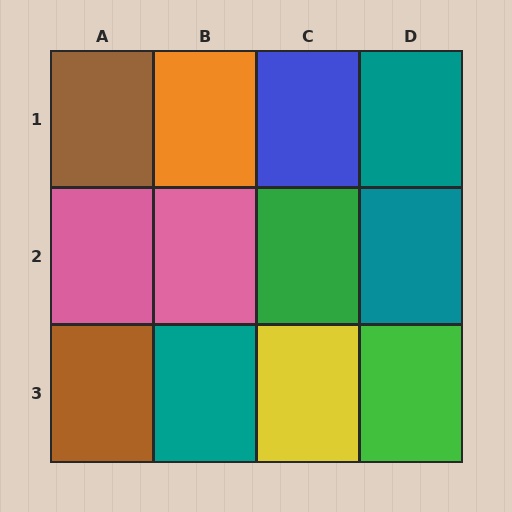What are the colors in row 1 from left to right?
Brown, orange, blue, teal.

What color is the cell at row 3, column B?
Teal.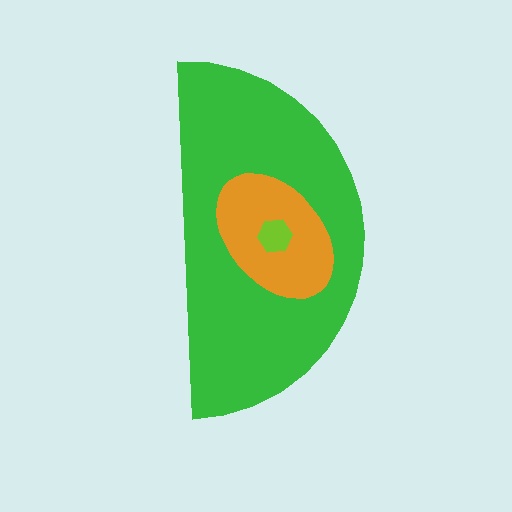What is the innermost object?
The lime hexagon.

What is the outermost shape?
The green semicircle.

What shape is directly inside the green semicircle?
The orange ellipse.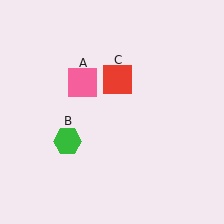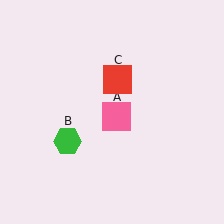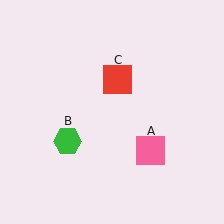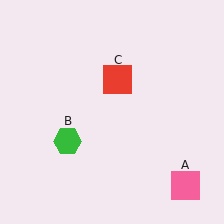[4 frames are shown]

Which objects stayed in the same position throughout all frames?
Green hexagon (object B) and red square (object C) remained stationary.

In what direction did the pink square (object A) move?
The pink square (object A) moved down and to the right.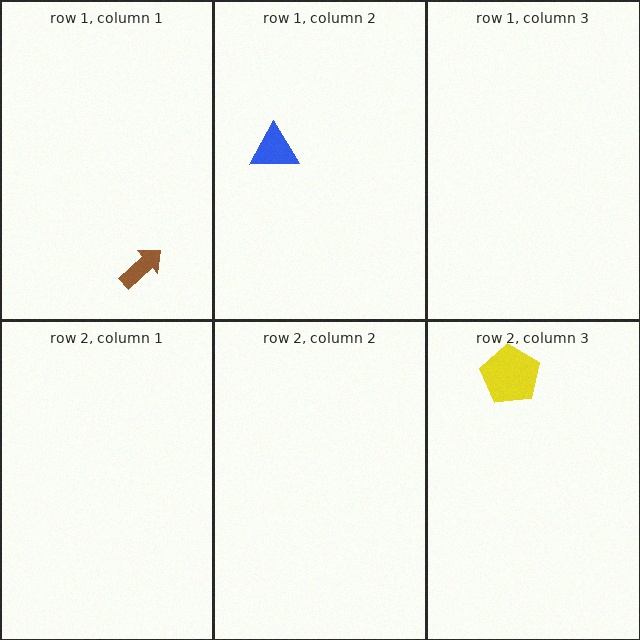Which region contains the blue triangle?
The row 1, column 2 region.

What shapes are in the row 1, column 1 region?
The brown arrow.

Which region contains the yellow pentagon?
The row 2, column 3 region.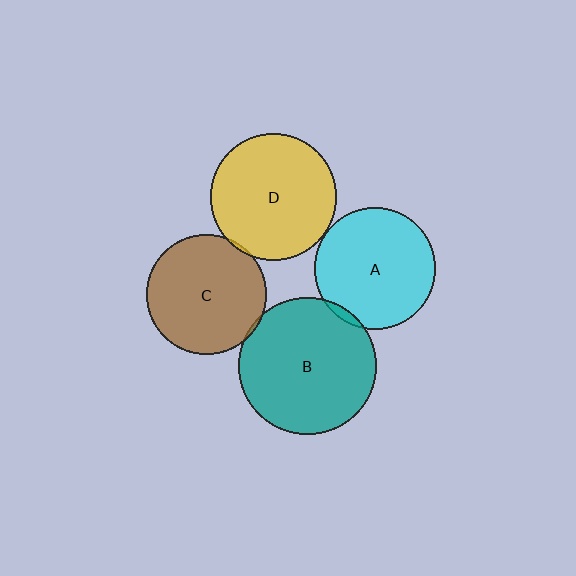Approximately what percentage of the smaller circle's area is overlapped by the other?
Approximately 5%.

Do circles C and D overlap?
Yes.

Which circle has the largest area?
Circle B (teal).